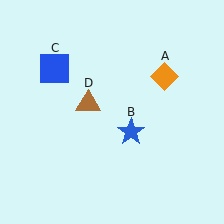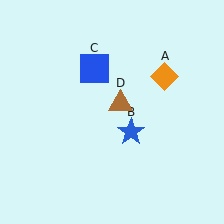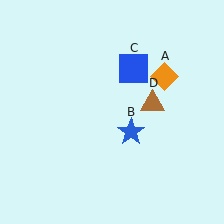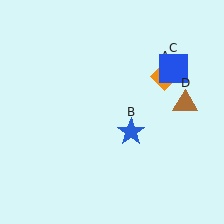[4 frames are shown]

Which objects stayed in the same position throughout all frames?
Orange diamond (object A) and blue star (object B) remained stationary.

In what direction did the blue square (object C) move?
The blue square (object C) moved right.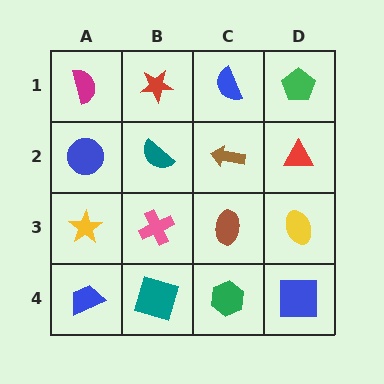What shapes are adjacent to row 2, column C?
A blue semicircle (row 1, column C), a brown ellipse (row 3, column C), a teal semicircle (row 2, column B), a red triangle (row 2, column D).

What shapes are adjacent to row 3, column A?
A blue circle (row 2, column A), a blue trapezoid (row 4, column A), a pink cross (row 3, column B).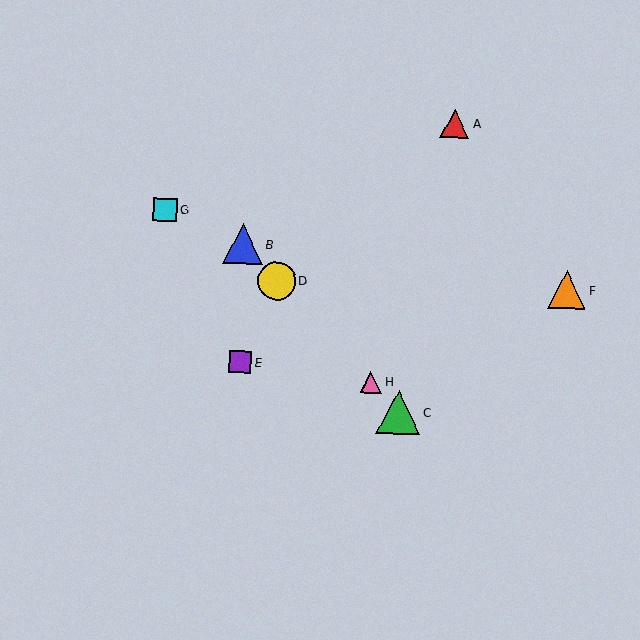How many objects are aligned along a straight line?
4 objects (B, C, D, H) are aligned along a straight line.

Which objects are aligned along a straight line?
Objects B, C, D, H are aligned along a straight line.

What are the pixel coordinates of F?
Object F is at (567, 290).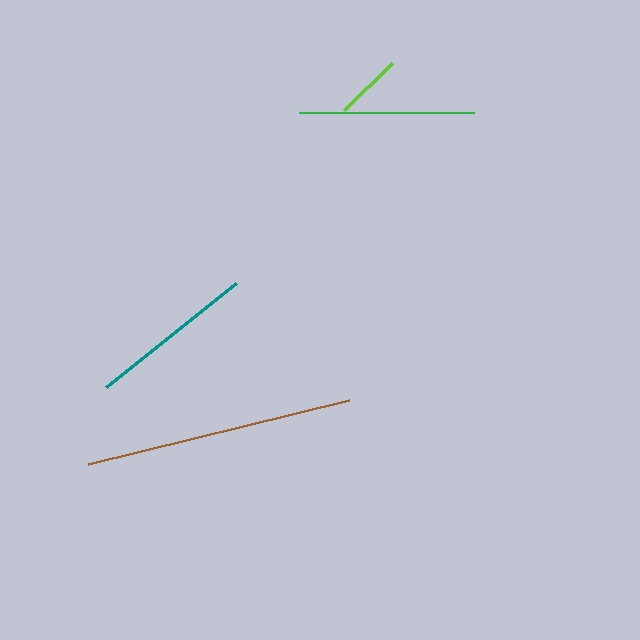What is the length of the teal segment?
The teal segment is approximately 166 pixels long.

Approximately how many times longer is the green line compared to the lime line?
The green line is approximately 2.6 times the length of the lime line.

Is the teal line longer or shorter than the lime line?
The teal line is longer than the lime line.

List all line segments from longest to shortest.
From longest to shortest: brown, green, teal, lime.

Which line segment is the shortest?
The lime line is the shortest at approximately 67 pixels.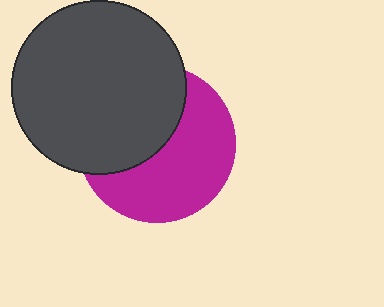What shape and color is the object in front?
The object in front is a dark gray circle.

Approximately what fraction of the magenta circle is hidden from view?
Roughly 45% of the magenta circle is hidden behind the dark gray circle.